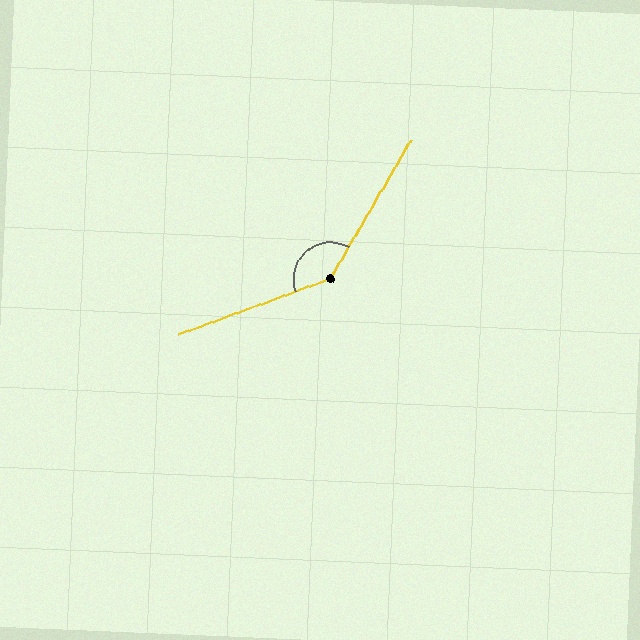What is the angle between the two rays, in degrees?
Approximately 140 degrees.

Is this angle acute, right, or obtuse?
It is obtuse.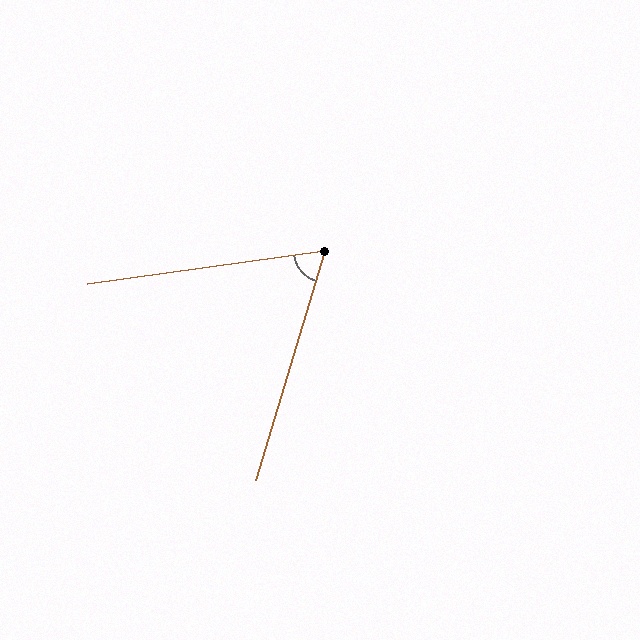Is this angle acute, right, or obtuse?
It is acute.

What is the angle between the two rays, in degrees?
Approximately 65 degrees.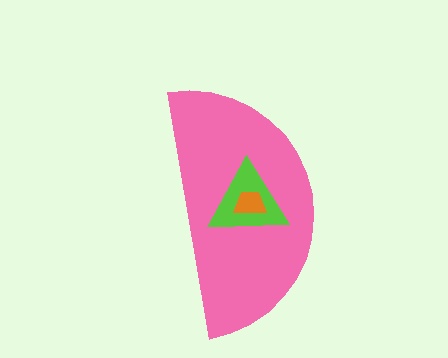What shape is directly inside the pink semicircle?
The lime triangle.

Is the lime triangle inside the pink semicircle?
Yes.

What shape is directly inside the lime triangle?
The orange trapezoid.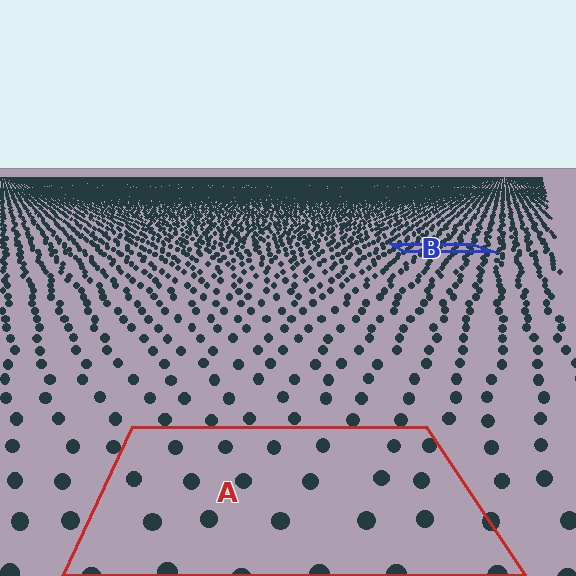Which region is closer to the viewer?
Region A is closer. The texture elements there are larger and more spread out.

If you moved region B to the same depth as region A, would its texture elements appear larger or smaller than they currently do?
They would appear larger. At a closer depth, the same texture elements are projected at a bigger on-screen size.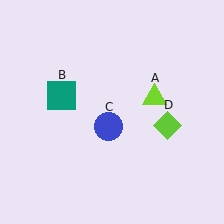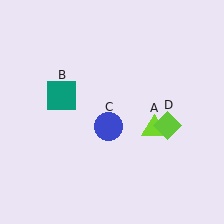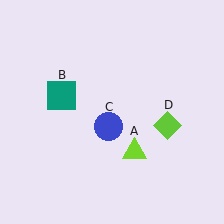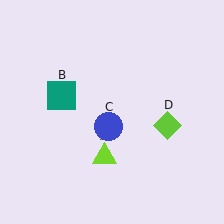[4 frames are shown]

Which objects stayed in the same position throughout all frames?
Teal square (object B) and blue circle (object C) and lime diamond (object D) remained stationary.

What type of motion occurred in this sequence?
The lime triangle (object A) rotated clockwise around the center of the scene.